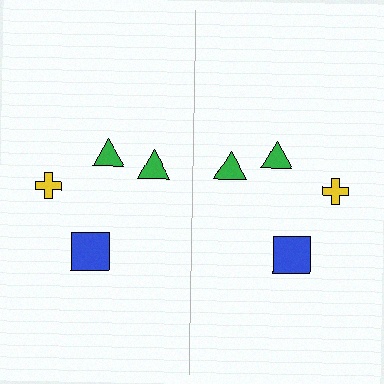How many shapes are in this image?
There are 8 shapes in this image.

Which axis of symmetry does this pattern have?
The pattern has a vertical axis of symmetry running through the center of the image.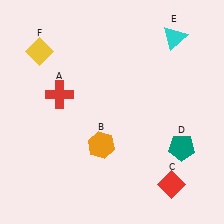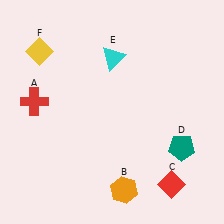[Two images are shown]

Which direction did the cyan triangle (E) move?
The cyan triangle (E) moved left.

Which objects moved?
The objects that moved are: the red cross (A), the orange hexagon (B), the cyan triangle (E).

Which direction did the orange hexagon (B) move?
The orange hexagon (B) moved down.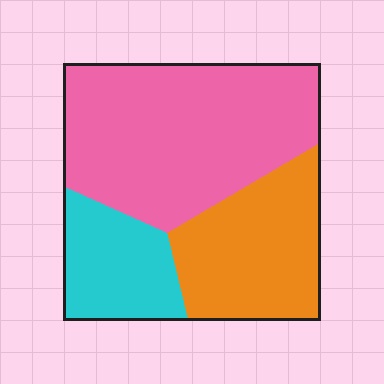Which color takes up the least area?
Cyan, at roughly 20%.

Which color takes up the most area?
Pink, at roughly 50%.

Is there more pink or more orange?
Pink.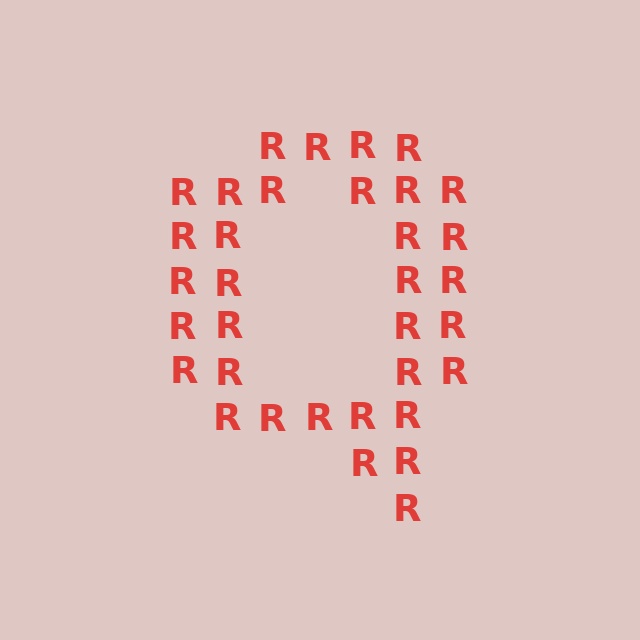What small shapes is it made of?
It is made of small letter R's.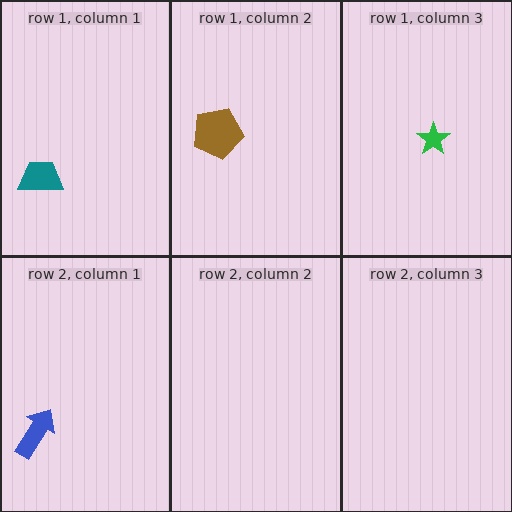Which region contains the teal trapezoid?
The row 1, column 1 region.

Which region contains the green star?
The row 1, column 3 region.